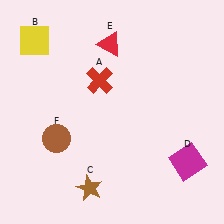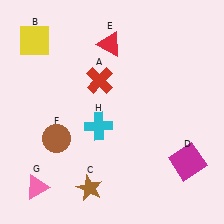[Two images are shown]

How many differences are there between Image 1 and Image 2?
There are 2 differences between the two images.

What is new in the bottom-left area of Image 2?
A pink triangle (G) was added in the bottom-left area of Image 2.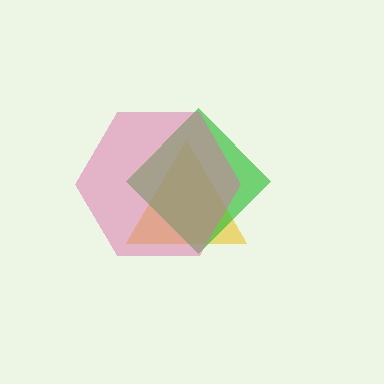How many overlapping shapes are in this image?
There are 3 overlapping shapes in the image.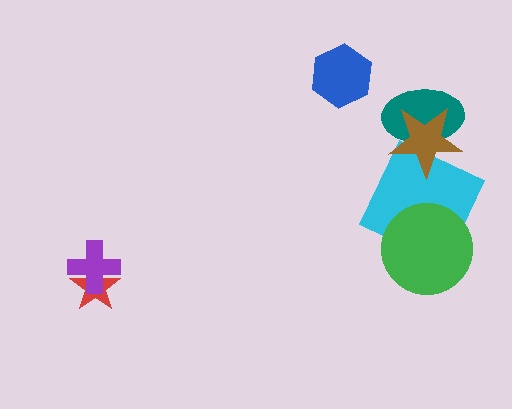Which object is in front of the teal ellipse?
The brown star is in front of the teal ellipse.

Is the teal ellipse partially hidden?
Yes, it is partially covered by another shape.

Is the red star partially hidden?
Yes, it is partially covered by another shape.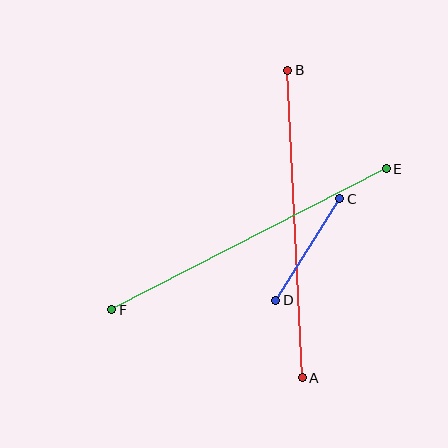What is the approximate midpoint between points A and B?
The midpoint is at approximately (295, 224) pixels.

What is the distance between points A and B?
The distance is approximately 307 pixels.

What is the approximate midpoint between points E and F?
The midpoint is at approximately (249, 239) pixels.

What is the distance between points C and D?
The distance is approximately 119 pixels.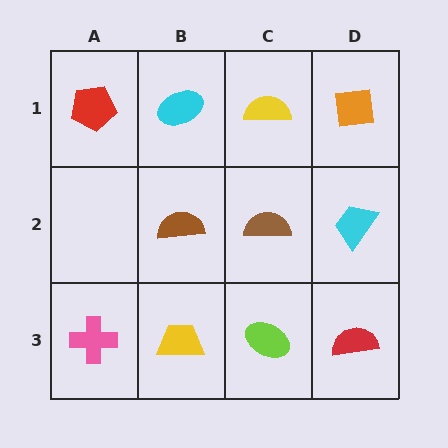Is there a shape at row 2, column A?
No, that cell is empty.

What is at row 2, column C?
A brown semicircle.